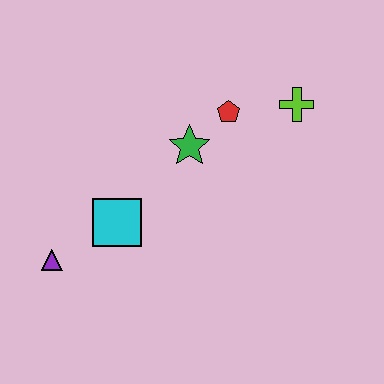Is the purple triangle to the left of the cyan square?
Yes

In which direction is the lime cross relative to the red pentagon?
The lime cross is to the right of the red pentagon.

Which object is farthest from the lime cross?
The purple triangle is farthest from the lime cross.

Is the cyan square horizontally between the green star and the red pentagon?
No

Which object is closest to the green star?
The red pentagon is closest to the green star.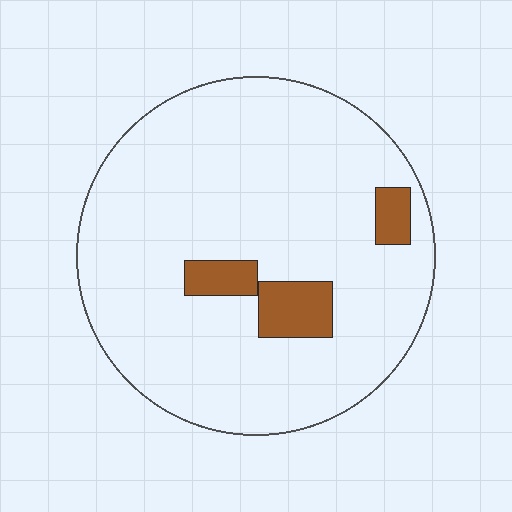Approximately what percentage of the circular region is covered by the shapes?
Approximately 10%.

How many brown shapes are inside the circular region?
3.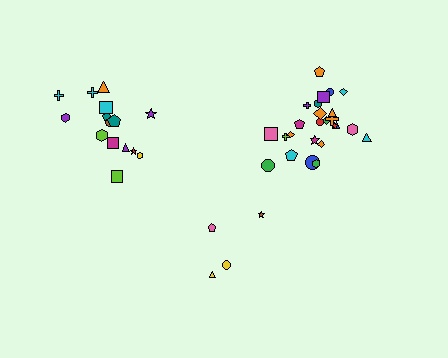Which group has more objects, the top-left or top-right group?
The top-right group.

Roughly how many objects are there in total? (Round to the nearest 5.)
Roughly 45 objects in total.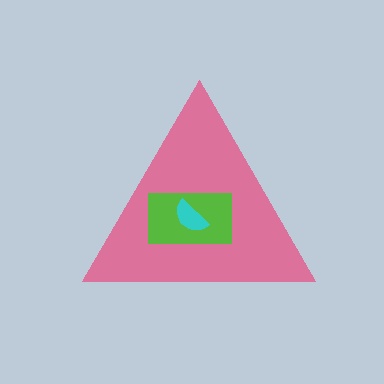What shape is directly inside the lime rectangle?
The cyan semicircle.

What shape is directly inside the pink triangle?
The lime rectangle.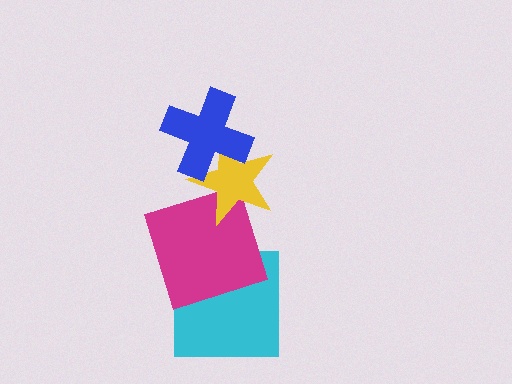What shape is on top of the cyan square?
The magenta square is on top of the cyan square.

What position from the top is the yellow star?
The yellow star is 2nd from the top.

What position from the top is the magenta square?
The magenta square is 3rd from the top.